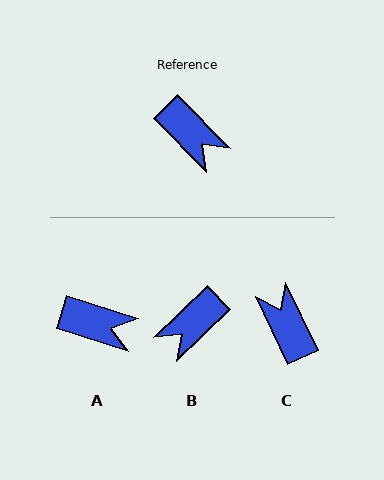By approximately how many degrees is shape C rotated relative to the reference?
Approximately 161 degrees counter-clockwise.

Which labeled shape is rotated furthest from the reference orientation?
C, about 161 degrees away.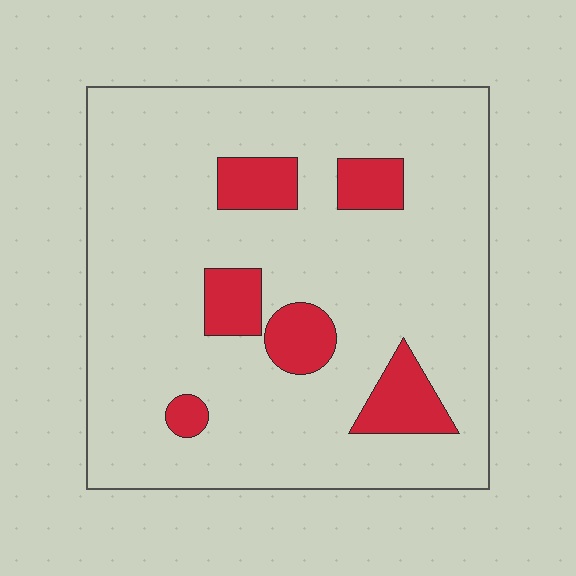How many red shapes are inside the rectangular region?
6.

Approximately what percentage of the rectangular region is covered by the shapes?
Approximately 15%.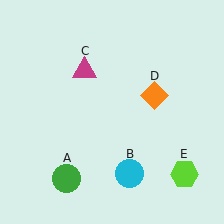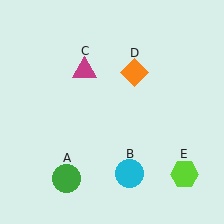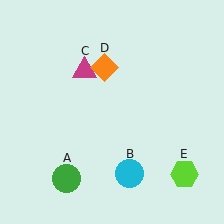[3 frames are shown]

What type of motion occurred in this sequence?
The orange diamond (object D) rotated counterclockwise around the center of the scene.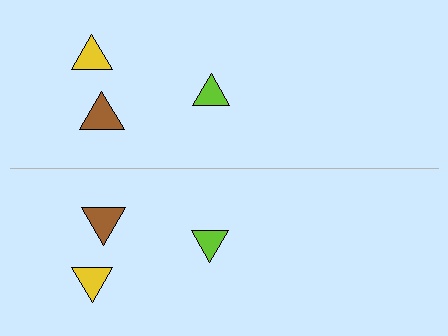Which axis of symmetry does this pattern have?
The pattern has a horizontal axis of symmetry running through the center of the image.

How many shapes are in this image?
There are 6 shapes in this image.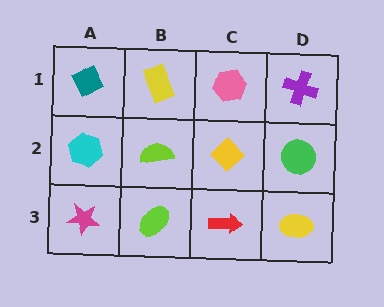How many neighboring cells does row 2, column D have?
3.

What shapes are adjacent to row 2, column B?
A yellow rectangle (row 1, column B), a lime ellipse (row 3, column B), a cyan hexagon (row 2, column A), a yellow diamond (row 2, column C).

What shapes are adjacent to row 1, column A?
A cyan hexagon (row 2, column A), a yellow rectangle (row 1, column B).